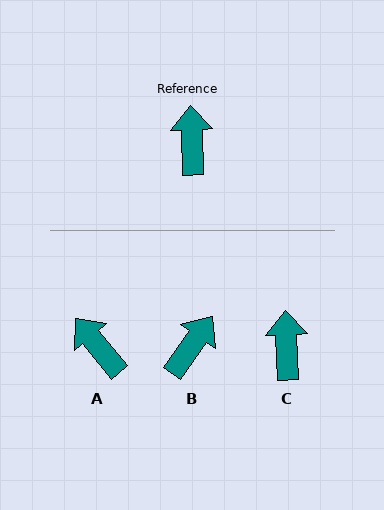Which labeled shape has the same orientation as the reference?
C.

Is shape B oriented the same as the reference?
No, it is off by about 38 degrees.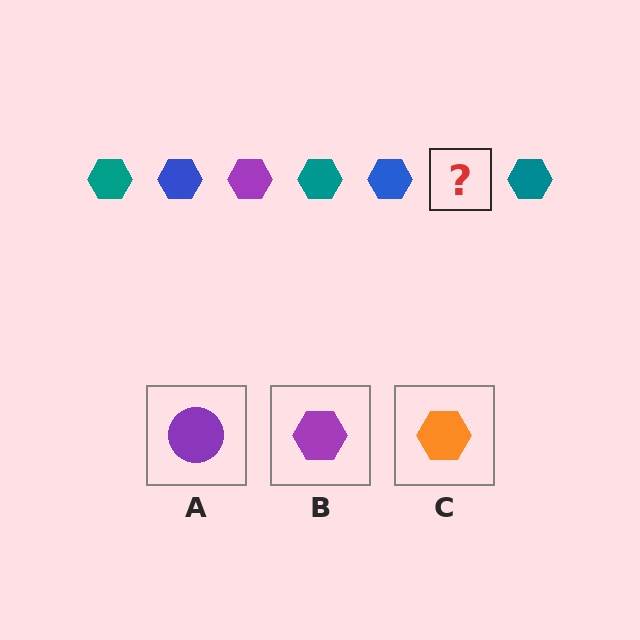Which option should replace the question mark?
Option B.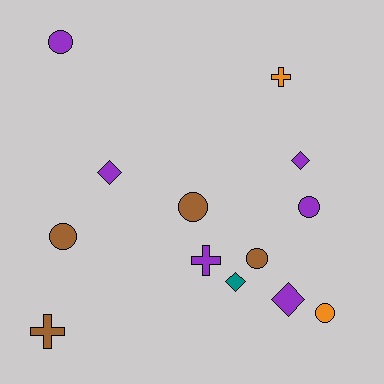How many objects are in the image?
There are 13 objects.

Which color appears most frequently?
Purple, with 6 objects.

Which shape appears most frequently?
Circle, with 6 objects.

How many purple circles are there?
There are 2 purple circles.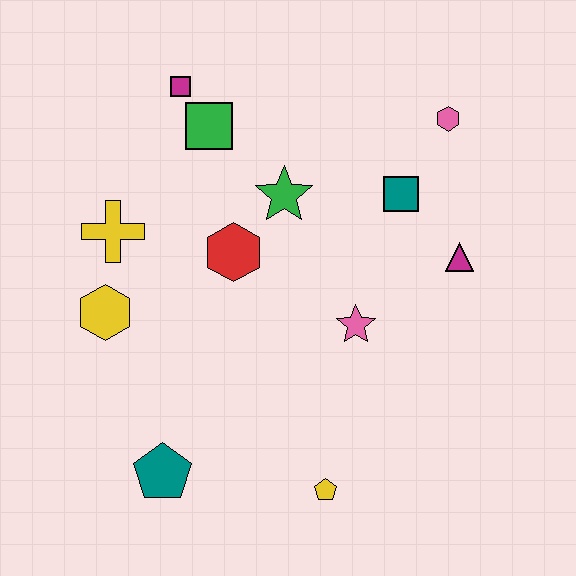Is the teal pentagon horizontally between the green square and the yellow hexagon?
Yes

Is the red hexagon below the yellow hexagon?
No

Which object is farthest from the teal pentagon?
The pink hexagon is farthest from the teal pentagon.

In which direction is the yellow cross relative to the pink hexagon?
The yellow cross is to the left of the pink hexagon.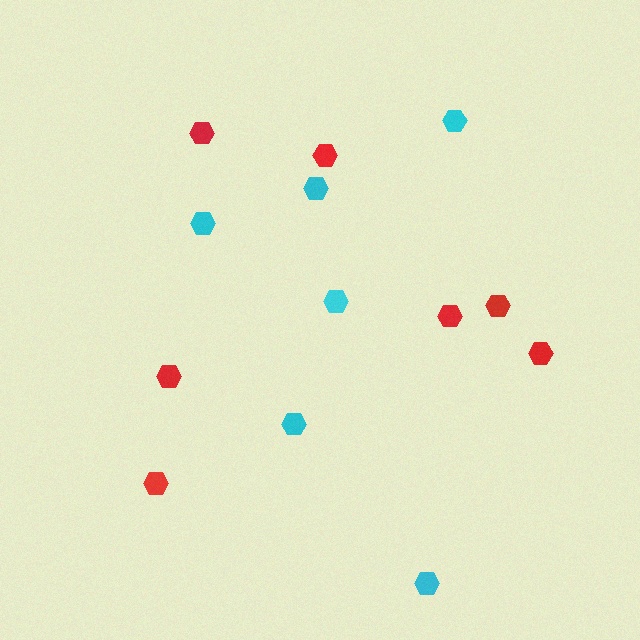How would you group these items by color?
There are 2 groups: one group of red hexagons (7) and one group of cyan hexagons (6).